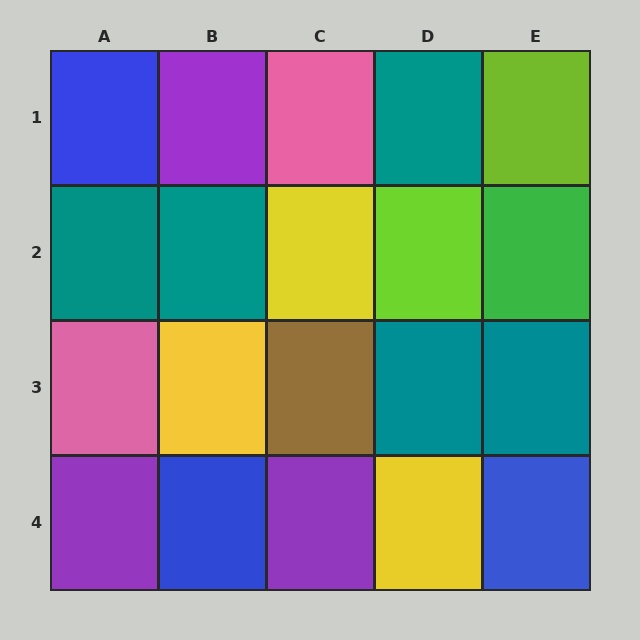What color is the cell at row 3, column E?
Teal.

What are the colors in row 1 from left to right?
Blue, purple, pink, teal, lime.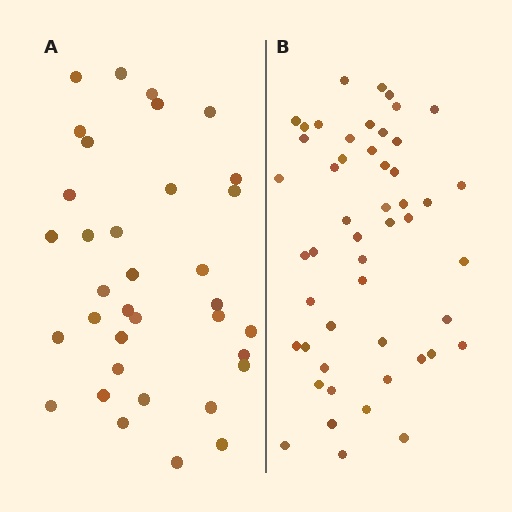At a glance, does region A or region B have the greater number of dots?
Region B (the right region) has more dots.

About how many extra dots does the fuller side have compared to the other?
Region B has approximately 15 more dots than region A.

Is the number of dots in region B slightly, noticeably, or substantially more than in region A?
Region B has noticeably more, but not dramatically so. The ratio is roughly 1.4 to 1.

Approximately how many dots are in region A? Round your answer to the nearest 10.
About 40 dots. (The exact count is 35, which rounds to 40.)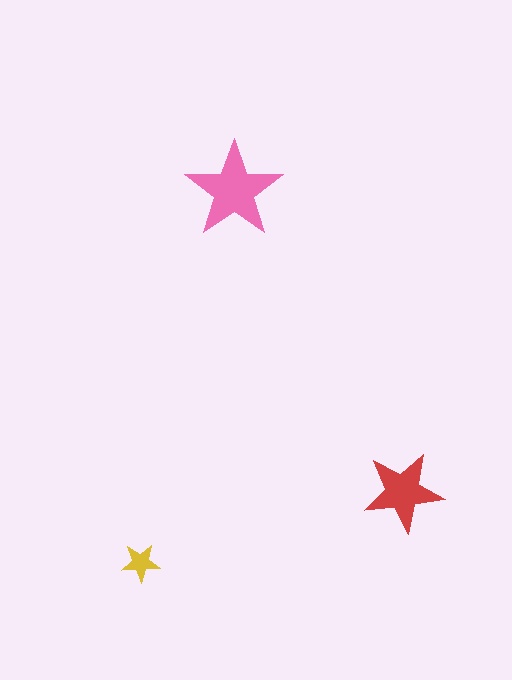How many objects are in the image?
There are 3 objects in the image.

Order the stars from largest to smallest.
the pink one, the red one, the yellow one.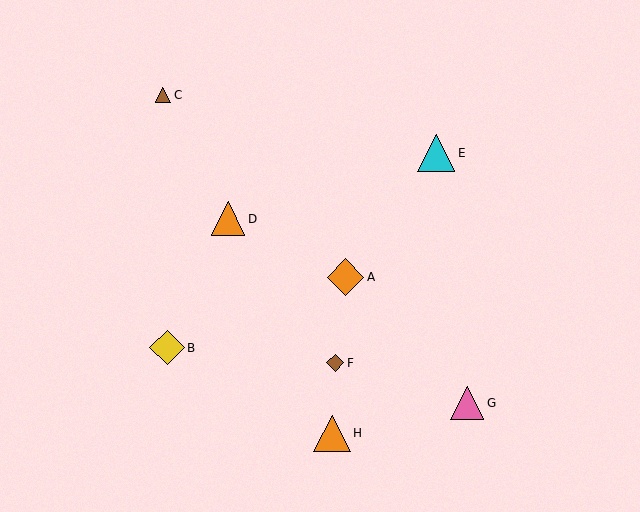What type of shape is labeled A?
Shape A is an orange diamond.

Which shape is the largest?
The cyan triangle (labeled E) is the largest.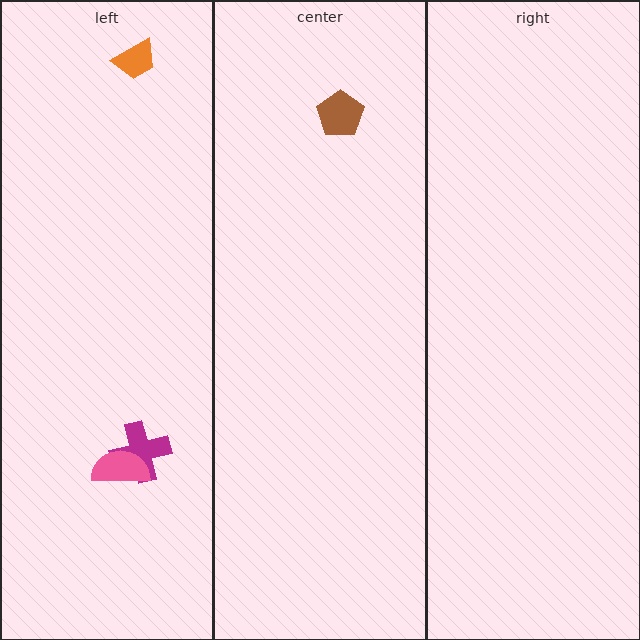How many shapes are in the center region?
1.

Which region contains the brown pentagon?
The center region.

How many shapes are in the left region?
3.